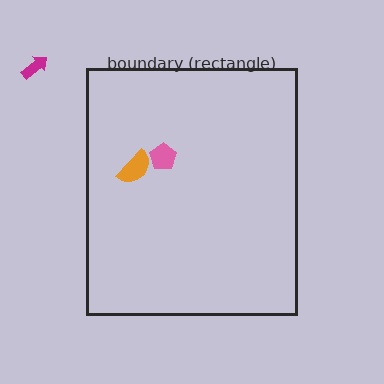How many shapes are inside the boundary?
2 inside, 1 outside.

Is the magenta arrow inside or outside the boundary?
Outside.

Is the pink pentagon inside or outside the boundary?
Inside.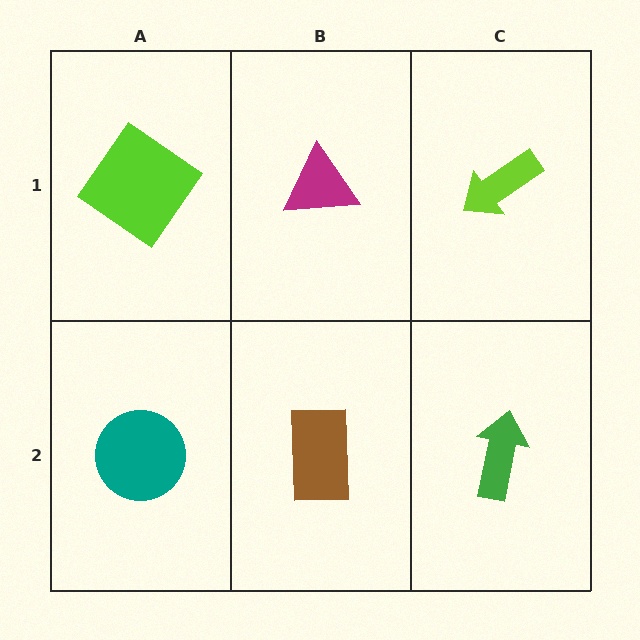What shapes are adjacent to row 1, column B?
A brown rectangle (row 2, column B), a lime diamond (row 1, column A), a lime arrow (row 1, column C).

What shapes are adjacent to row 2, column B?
A magenta triangle (row 1, column B), a teal circle (row 2, column A), a green arrow (row 2, column C).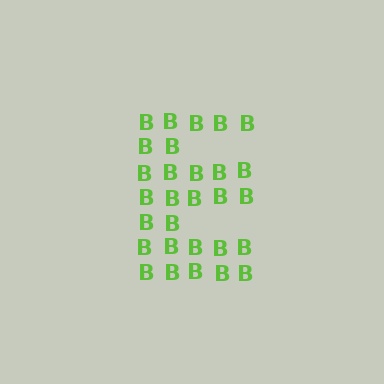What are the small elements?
The small elements are letter B's.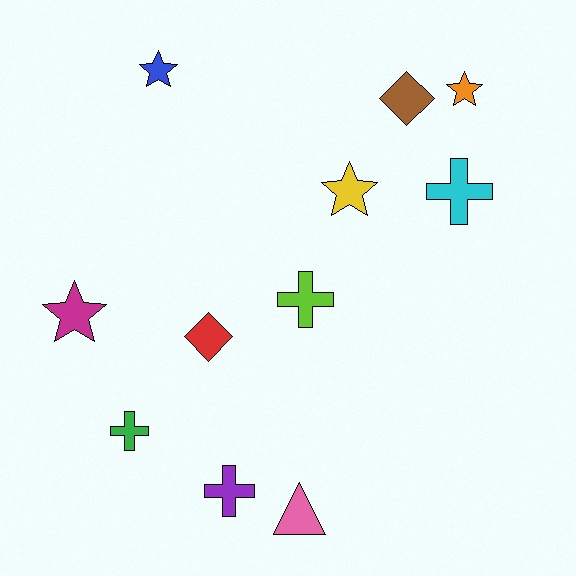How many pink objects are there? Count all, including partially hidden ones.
There is 1 pink object.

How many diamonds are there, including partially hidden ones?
There are 2 diamonds.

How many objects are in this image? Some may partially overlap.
There are 11 objects.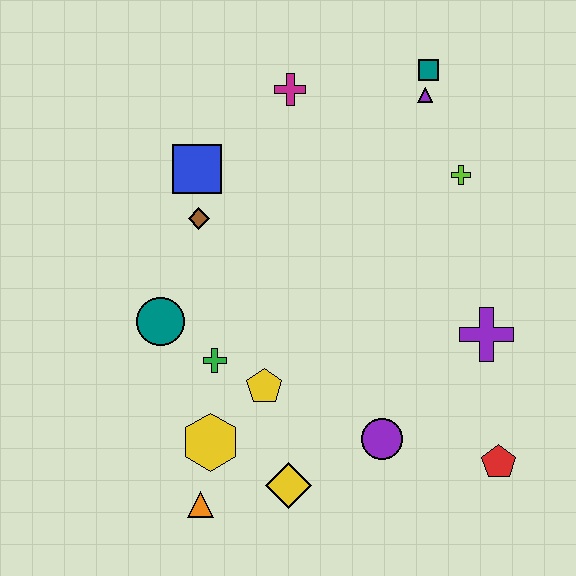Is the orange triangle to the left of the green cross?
Yes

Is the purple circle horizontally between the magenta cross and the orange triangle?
No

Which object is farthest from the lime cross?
The orange triangle is farthest from the lime cross.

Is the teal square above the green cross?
Yes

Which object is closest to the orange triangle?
The yellow hexagon is closest to the orange triangle.